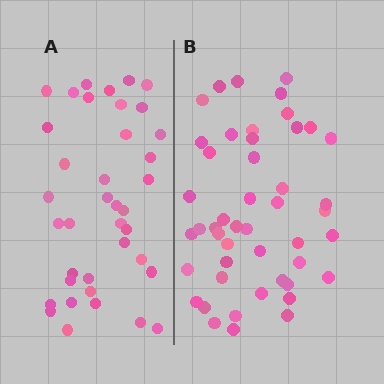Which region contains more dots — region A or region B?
Region B (the right region) has more dots.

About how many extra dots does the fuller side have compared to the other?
Region B has roughly 8 or so more dots than region A.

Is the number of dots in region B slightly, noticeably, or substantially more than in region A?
Region B has only slightly more — the two regions are fairly close. The ratio is roughly 1.2 to 1.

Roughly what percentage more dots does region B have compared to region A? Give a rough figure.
About 25% more.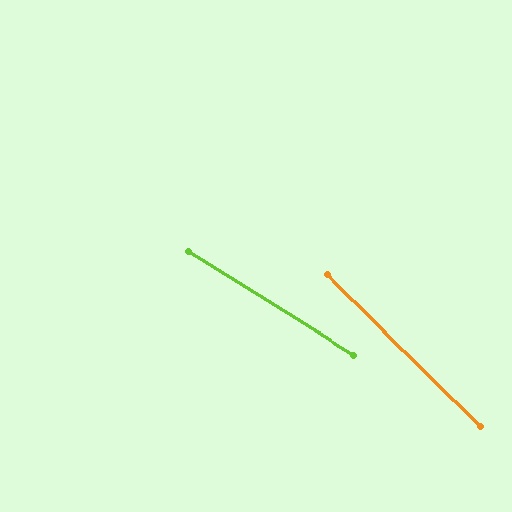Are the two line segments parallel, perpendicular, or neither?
Neither parallel nor perpendicular — they differ by about 13°.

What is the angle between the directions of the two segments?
Approximately 13 degrees.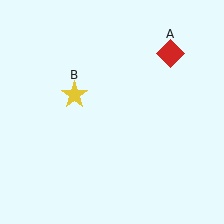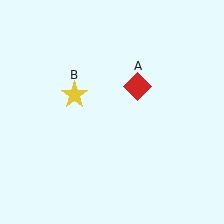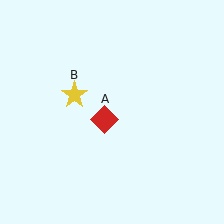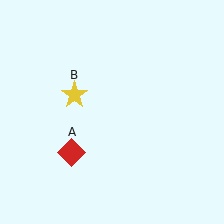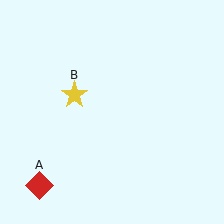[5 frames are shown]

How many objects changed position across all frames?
1 object changed position: red diamond (object A).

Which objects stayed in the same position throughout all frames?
Yellow star (object B) remained stationary.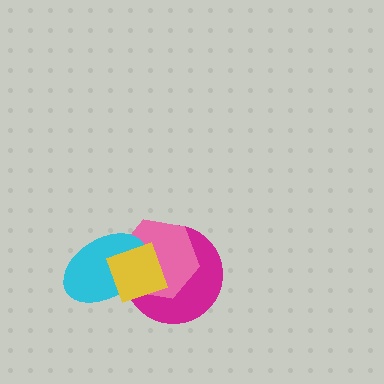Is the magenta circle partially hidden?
Yes, it is partially covered by another shape.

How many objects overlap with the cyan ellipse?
3 objects overlap with the cyan ellipse.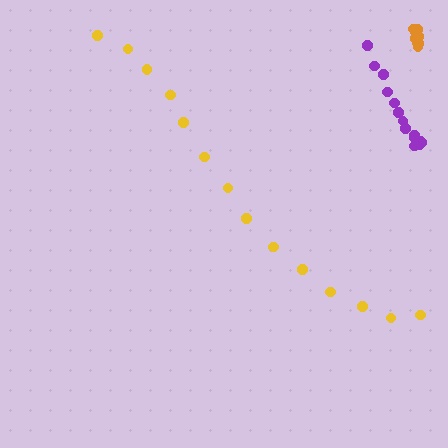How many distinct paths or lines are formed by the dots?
There are 3 distinct paths.